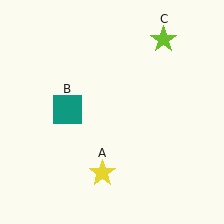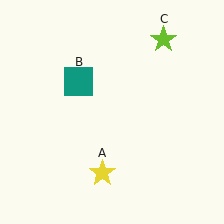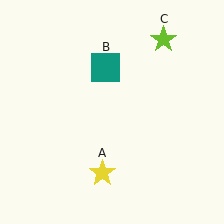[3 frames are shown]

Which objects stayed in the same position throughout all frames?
Yellow star (object A) and lime star (object C) remained stationary.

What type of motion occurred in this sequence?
The teal square (object B) rotated clockwise around the center of the scene.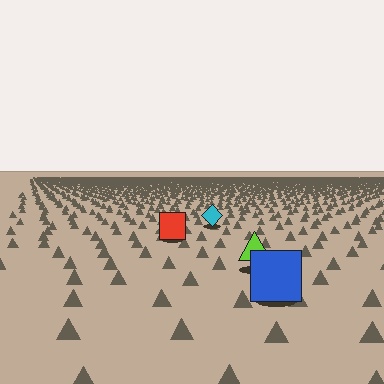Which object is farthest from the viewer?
The cyan diamond is farthest from the viewer. It appears smaller and the ground texture around it is denser.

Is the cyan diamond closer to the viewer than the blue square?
No. The blue square is closer — you can tell from the texture gradient: the ground texture is coarser near it.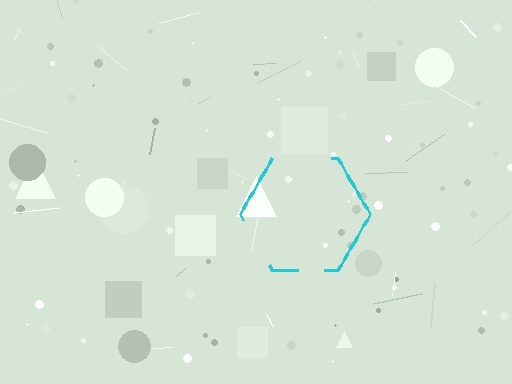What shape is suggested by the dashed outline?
The dashed outline suggests a hexagon.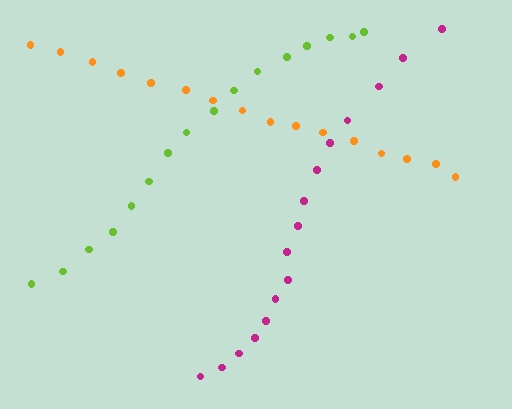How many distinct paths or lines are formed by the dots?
There are 3 distinct paths.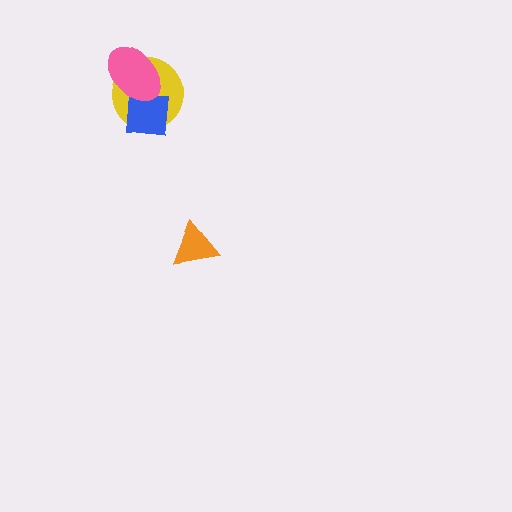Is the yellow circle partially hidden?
Yes, it is partially covered by another shape.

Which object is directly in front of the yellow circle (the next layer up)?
The blue square is directly in front of the yellow circle.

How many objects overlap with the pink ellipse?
2 objects overlap with the pink ellipse.